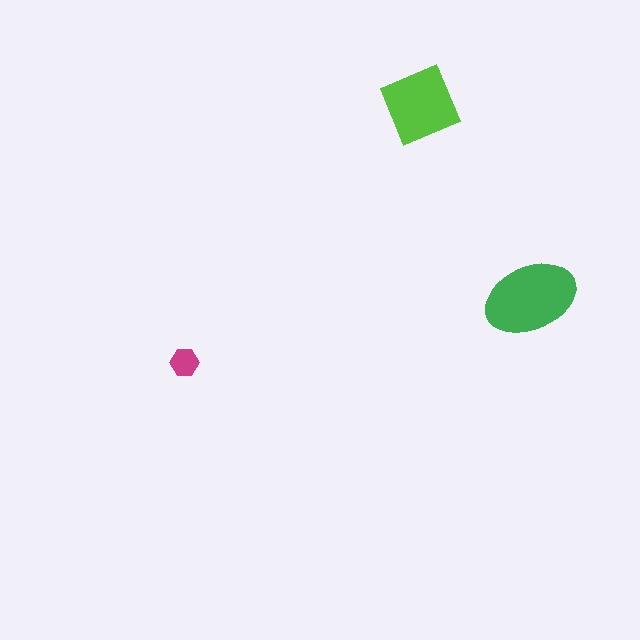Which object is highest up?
The lime square is topmost.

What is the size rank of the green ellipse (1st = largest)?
1st.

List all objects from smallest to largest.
The magenta hexagon, the lime square, the green ellipse.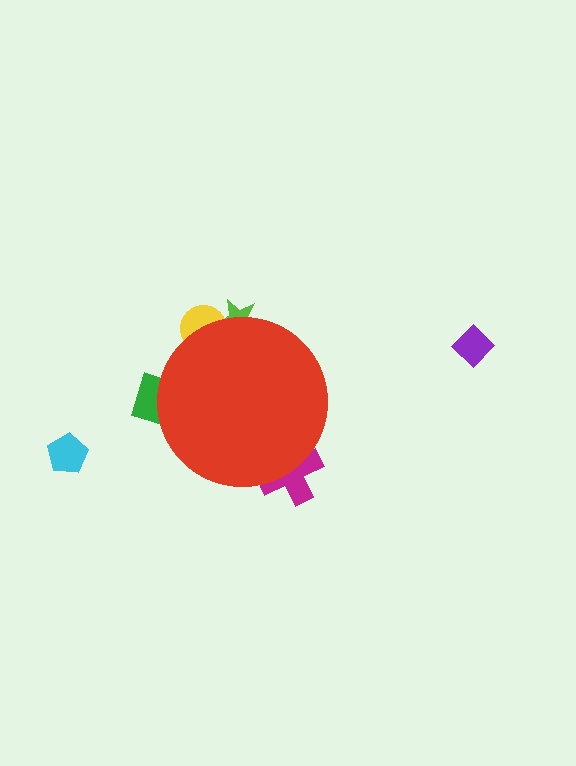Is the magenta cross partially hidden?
Yes, the magenta cross is partially hidden behind the red circle.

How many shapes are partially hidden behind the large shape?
4 shapes are partially hidden.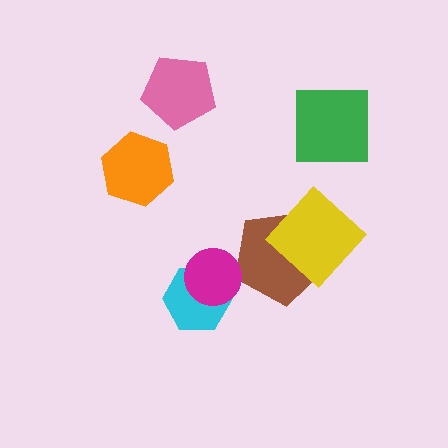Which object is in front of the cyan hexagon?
The magenta circle is in front of the cyan hexagon.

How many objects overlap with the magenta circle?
2 objects overlap with the magenta circle.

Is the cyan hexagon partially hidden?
Yes, it is partially covered by another shape.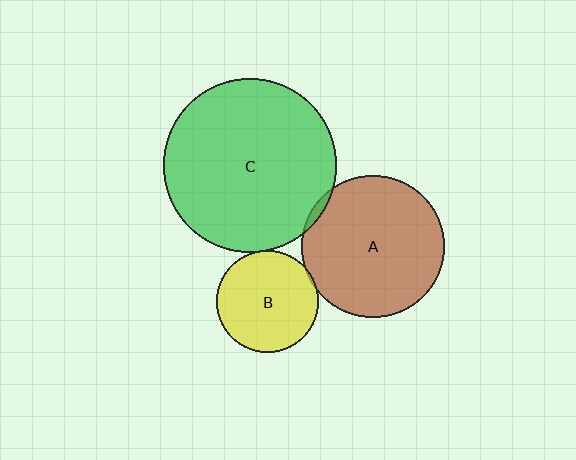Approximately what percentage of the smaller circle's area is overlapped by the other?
Approximately 5%.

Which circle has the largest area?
Circle C (green).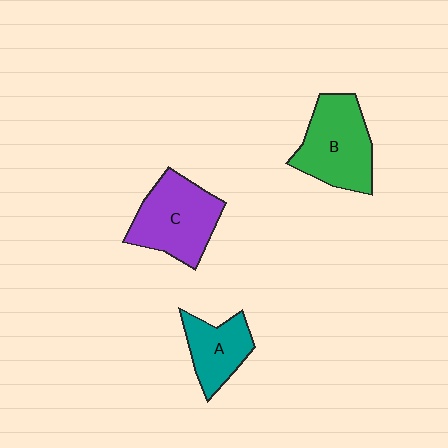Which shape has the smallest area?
Shape A (teal).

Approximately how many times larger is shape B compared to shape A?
Approximately 1.5 times.